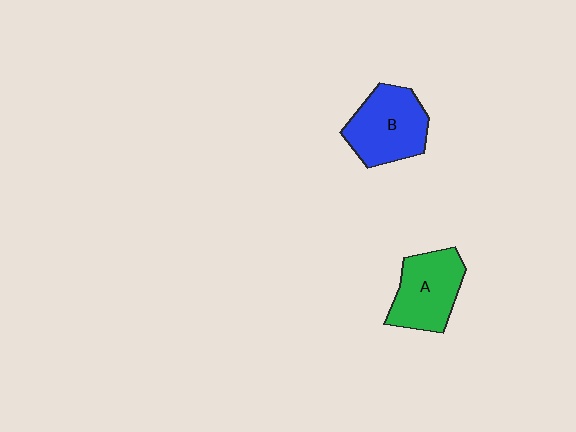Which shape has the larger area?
Shape B (blue).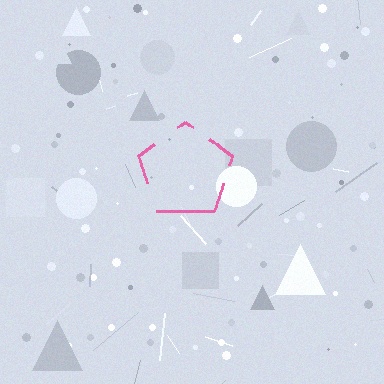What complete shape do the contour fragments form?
The contour fragments form a pentagon.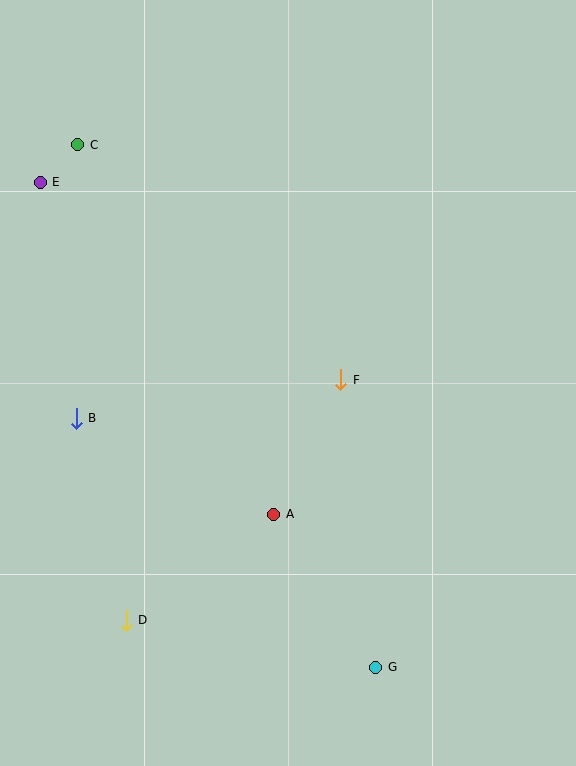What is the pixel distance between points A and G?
The distance between A and G is 184 pixels.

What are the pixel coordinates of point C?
Point C is at (78, 145).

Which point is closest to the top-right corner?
Point F is closest to the top-right corner.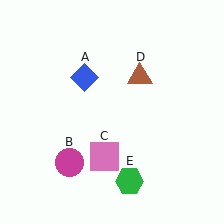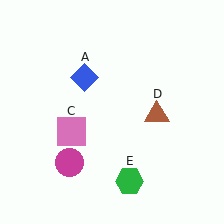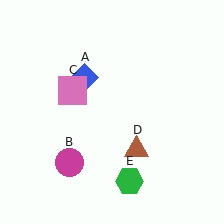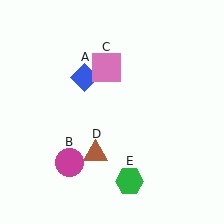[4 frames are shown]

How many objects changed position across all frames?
2 objects changed position: pink square (object C), brown triangle (object D).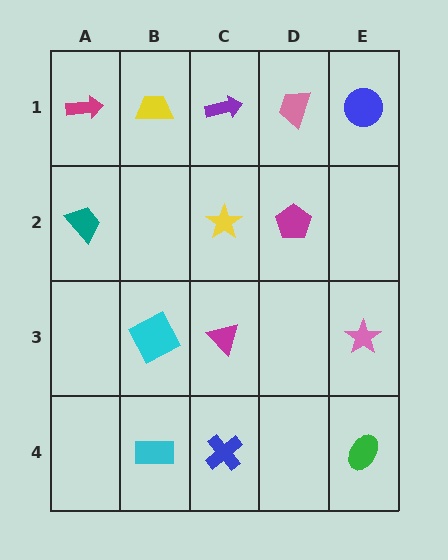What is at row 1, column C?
A purple arrow.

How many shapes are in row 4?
3 shapes.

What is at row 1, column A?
A magenta arrow.